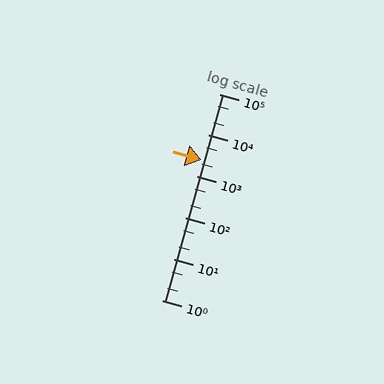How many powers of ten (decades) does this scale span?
The scale spans 5 decades, from 1 to 100000.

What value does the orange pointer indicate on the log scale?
The pointer indicates approximately 2500.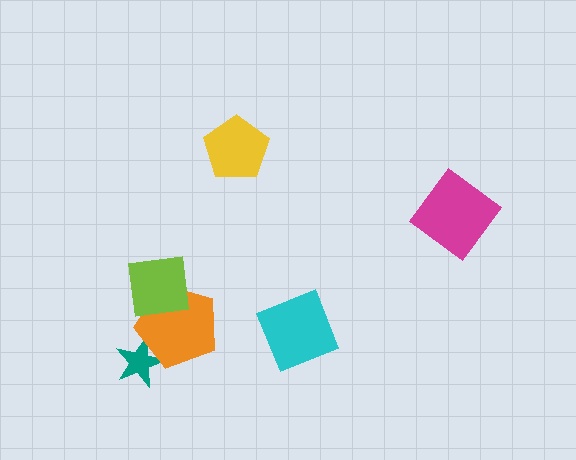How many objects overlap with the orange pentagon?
2 objects overlap with the orange pentagon.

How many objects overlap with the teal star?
1 object overlaps with the teal star.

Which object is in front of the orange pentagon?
The lime square is in front of the orange pentagon.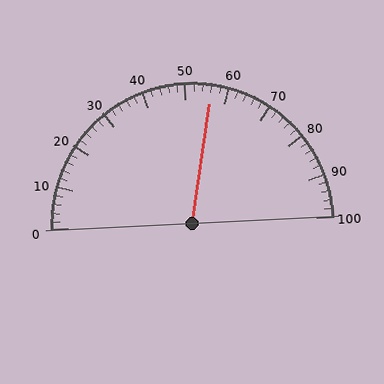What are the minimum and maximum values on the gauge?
The gauge ranges from 0 to 100.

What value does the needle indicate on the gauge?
The needle indicates approximately 56.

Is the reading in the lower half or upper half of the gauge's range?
The reading is in the upper half of the range (0 to 100).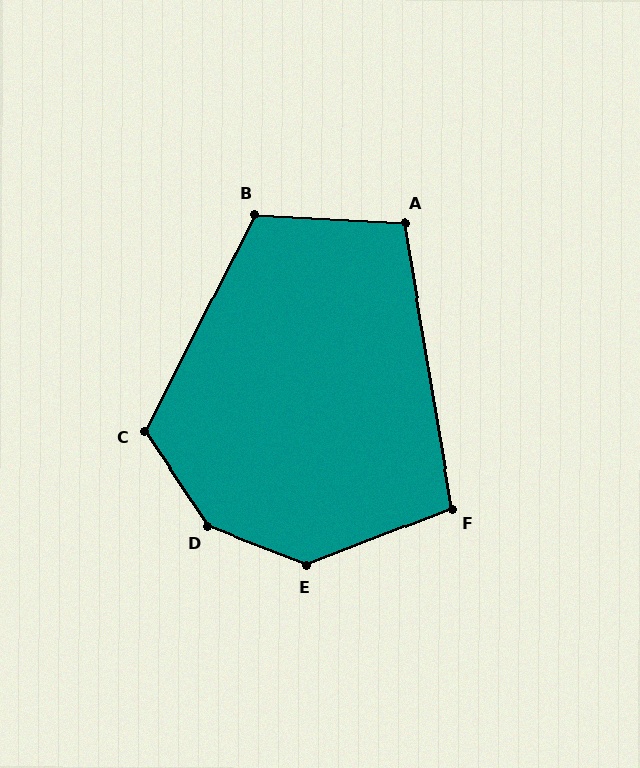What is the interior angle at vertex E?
Approximately 138 degrees (obtuse).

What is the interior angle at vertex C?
Approximately 120 degrees (obtuse).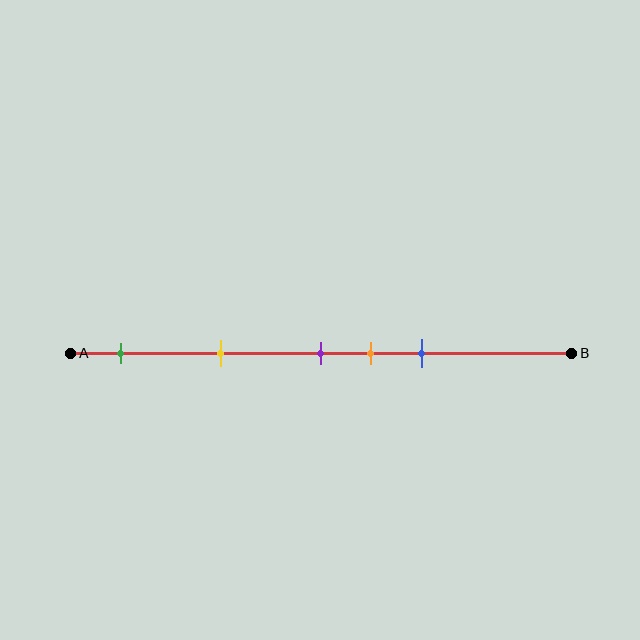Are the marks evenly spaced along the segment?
No, the marks are not evenly spaced.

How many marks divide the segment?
There are 5 marks dividing the segment.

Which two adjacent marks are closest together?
The purple and orange marks are the closest adjacent pair.